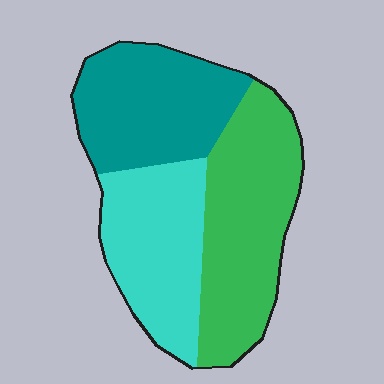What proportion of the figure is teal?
Teal covers about 30% of the figure.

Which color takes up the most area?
Green, at roughly 40%.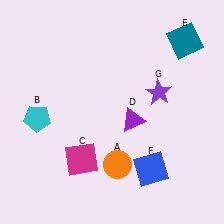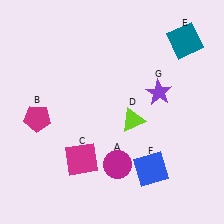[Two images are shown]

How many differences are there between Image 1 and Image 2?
There are 3 differences between the two images.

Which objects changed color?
A changed from orange to magenta. B changed from cyan to magenta. D changed from purple to lime.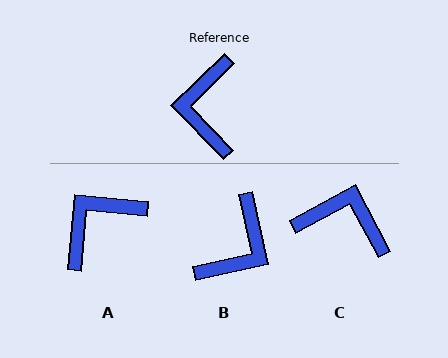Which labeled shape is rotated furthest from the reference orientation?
B, about 148 degrees away.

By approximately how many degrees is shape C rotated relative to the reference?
Approximately 106 degrees clockwise.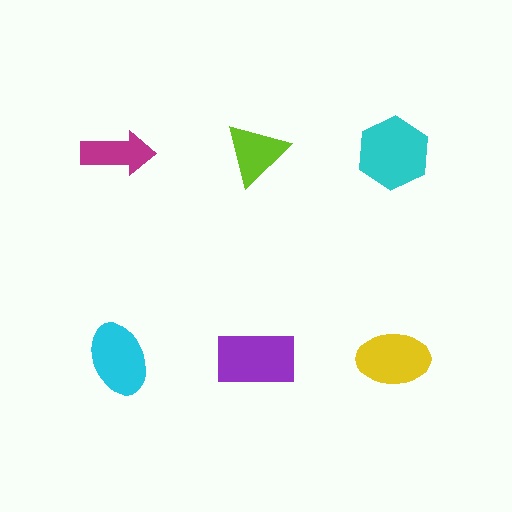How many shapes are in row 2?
3 shapes.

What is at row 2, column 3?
A yellow ellipse.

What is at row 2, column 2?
A purple rectangle.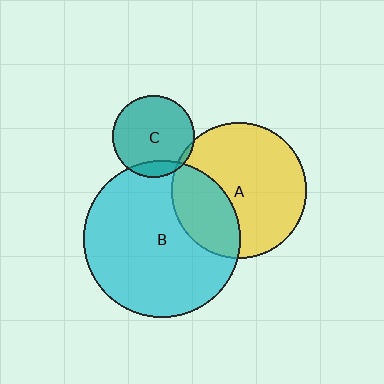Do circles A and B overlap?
Yes.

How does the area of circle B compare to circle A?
Approximately 1.3 times.